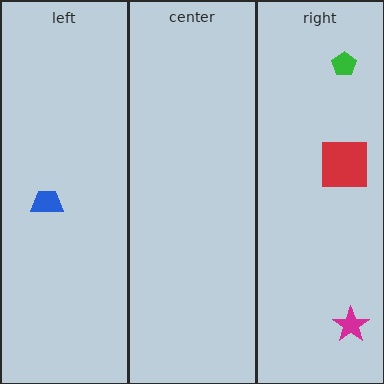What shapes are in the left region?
The blue trapezoid.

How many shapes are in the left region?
1.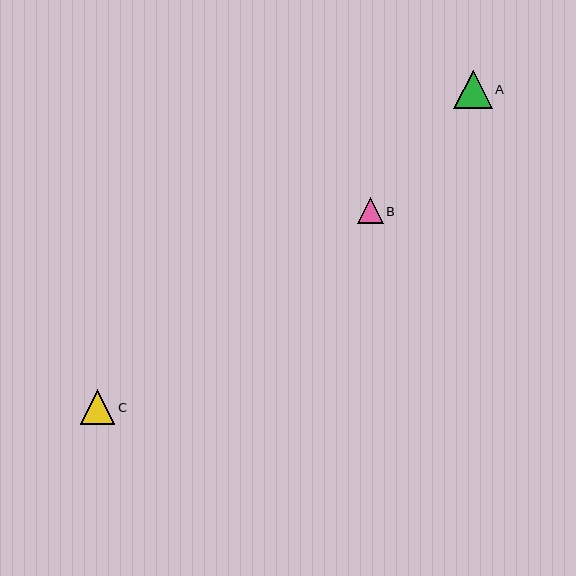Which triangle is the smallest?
Triangle B is the smallest with a size of approximately 26 pixels.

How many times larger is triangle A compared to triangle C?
Triangle A is approximately 1.1 times the size of triangle C.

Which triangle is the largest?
Triangle A is the largest with a size of approximately 38 pixels.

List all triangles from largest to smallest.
From largest to smallest: A, C, B.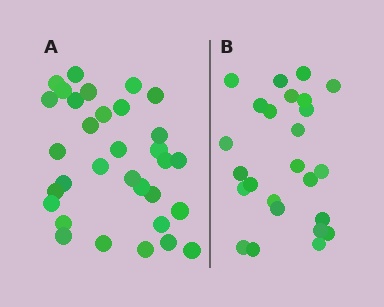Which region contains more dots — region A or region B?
Region A (the left region) has more dots.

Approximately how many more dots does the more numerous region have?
Region A has roughly 8 or so more dots than region B.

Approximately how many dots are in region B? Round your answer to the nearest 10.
About 20 dots. (The exact count is 25, which rounds to 20.)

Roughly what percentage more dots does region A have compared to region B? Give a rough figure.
About 30% more.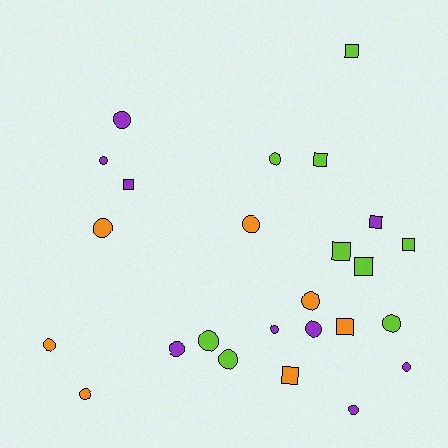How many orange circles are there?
There are 5 orange circles.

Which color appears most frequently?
Purple, with 9 objects.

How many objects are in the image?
There are 25 objects.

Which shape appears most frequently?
Circle, with 16 objects.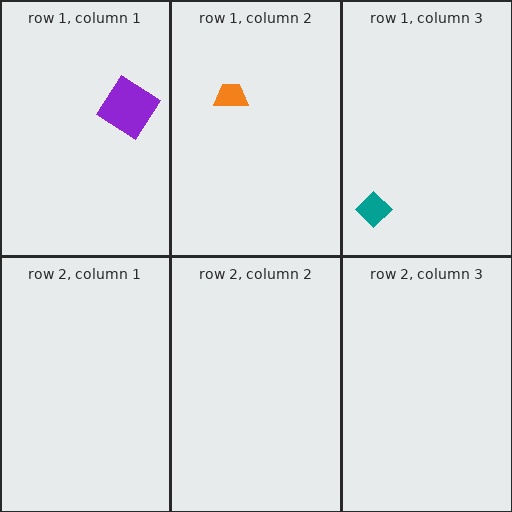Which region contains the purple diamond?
The row 1, column 1 region.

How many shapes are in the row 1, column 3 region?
1.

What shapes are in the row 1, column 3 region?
The teal diamond.